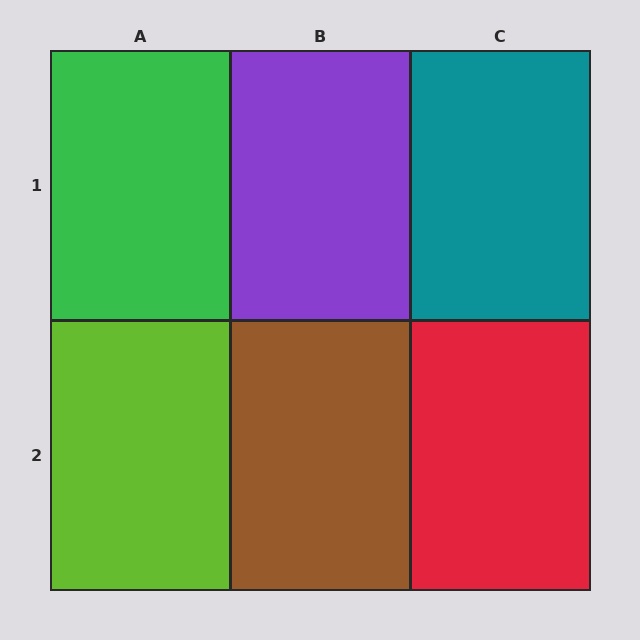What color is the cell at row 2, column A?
Lime.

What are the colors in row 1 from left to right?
Green, purple, teal.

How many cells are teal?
1 cell is teal.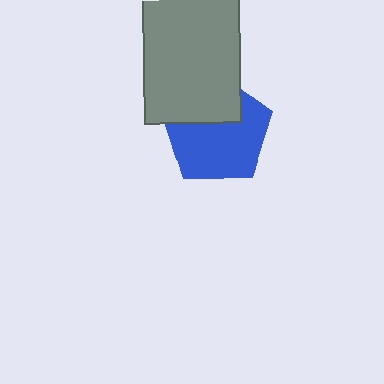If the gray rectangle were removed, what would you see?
You would see the complete blue pentagon.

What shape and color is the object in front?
The object in front is a gray rectangle.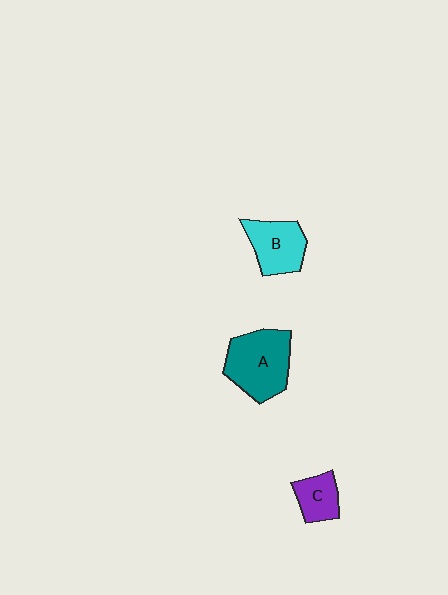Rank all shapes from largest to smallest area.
From largest to smallest: A (teal), B (cyan), C (purple).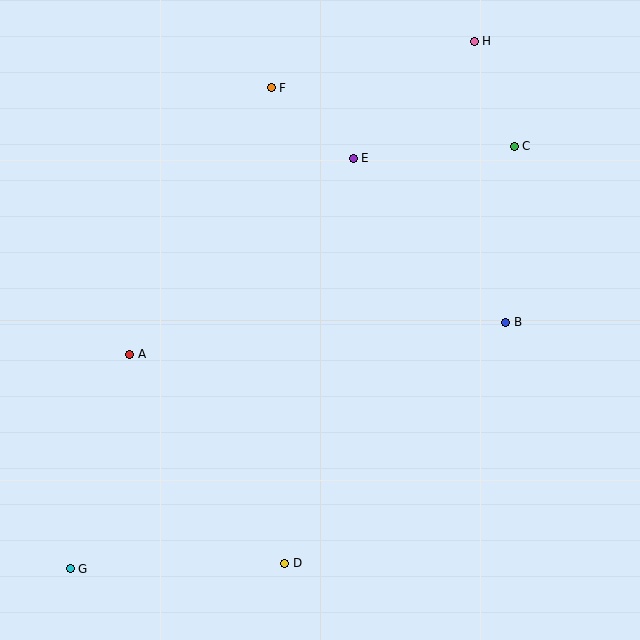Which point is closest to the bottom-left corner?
Point G is closest to the bottom-left corner.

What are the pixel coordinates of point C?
Point C is at (514, 146).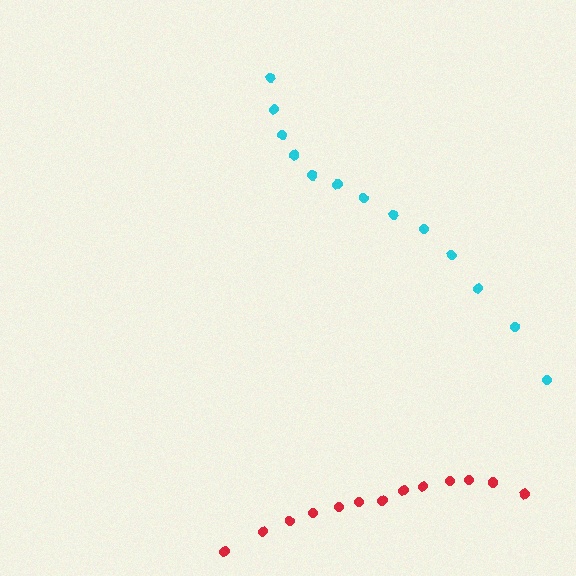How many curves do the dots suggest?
There are 2 distinct paths.